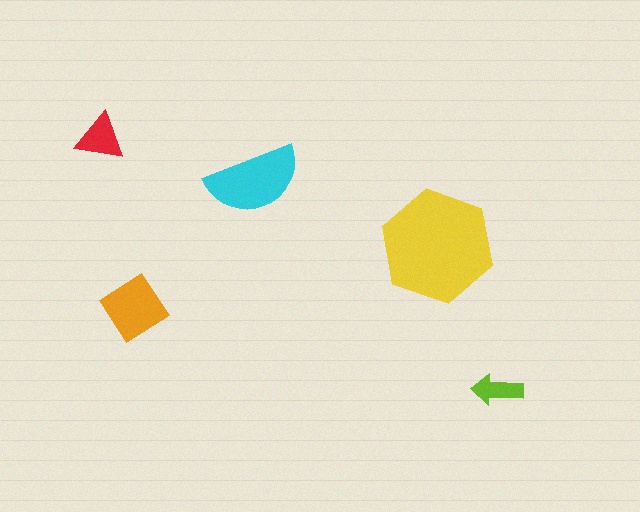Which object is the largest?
The yellow hexagon.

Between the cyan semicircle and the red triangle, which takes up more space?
The cyan semicircle.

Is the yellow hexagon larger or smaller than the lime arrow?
Larger.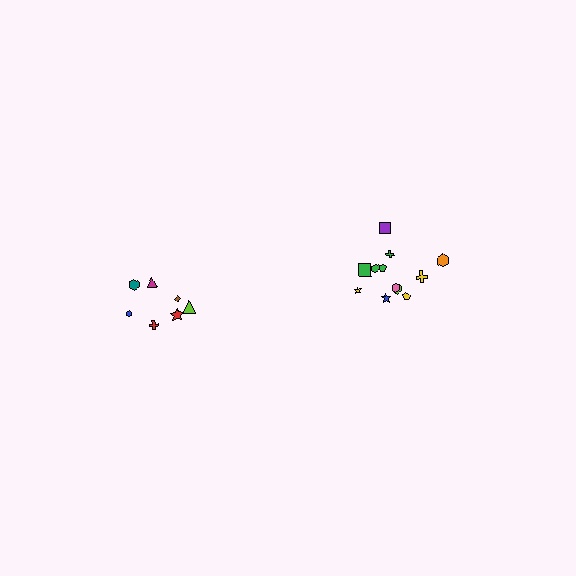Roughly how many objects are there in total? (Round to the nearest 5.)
Roughly 20 objects in total.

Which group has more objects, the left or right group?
The right group.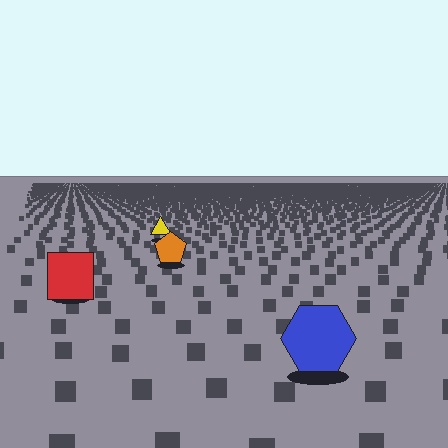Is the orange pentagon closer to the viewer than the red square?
No. The red square is closer — you can tell from the texture gradient: the ground texture is coarser near it.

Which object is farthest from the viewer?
The yellow triangle is farthest from the viewer. It appears smaller and the ground texture around it is denser.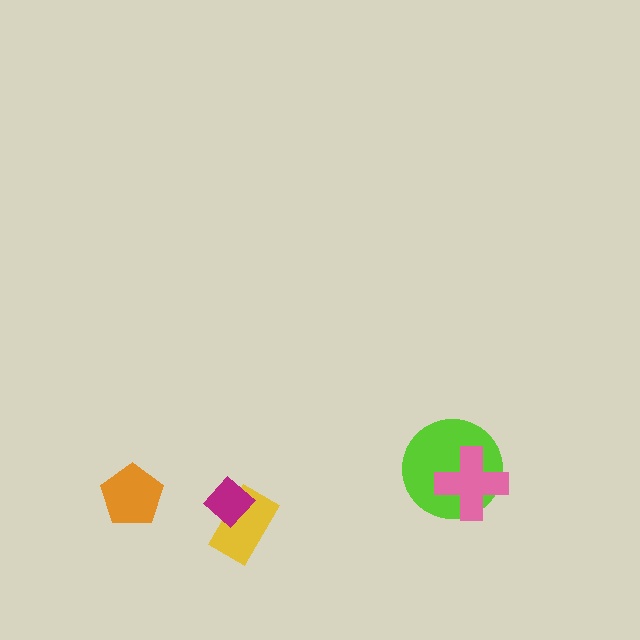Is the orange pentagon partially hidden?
No, no other shape covers it.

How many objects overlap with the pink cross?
1 object overlaps with the pink cross.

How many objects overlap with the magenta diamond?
1 object overlaps with the magenta diamond.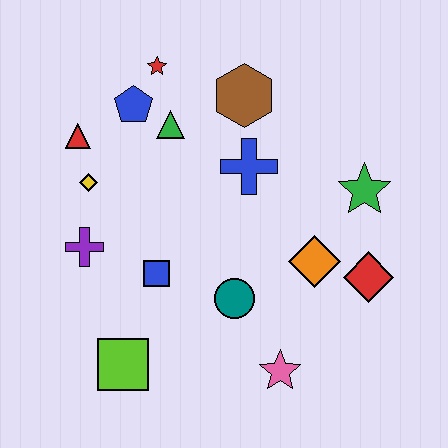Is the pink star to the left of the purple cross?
No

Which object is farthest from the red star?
The pink star is farthest from the red star.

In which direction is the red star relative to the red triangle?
The red star is to the right of the red triangle.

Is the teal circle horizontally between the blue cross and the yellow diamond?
Yes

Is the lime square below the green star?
Yes